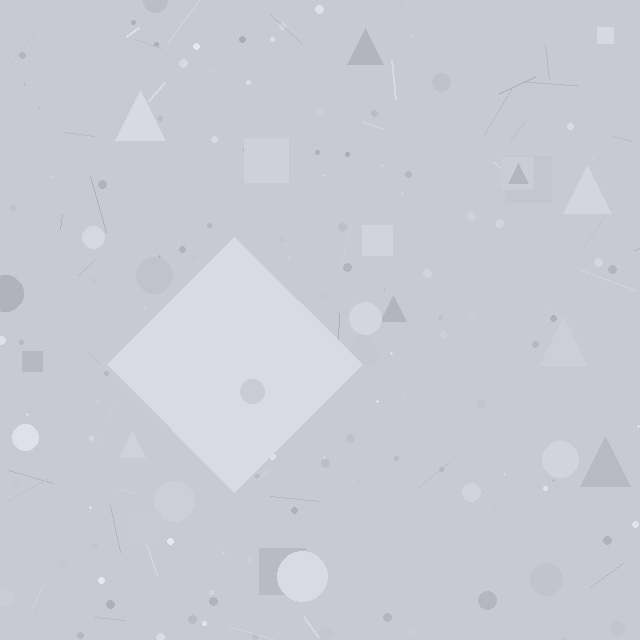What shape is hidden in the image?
A diamond is hidden in the image.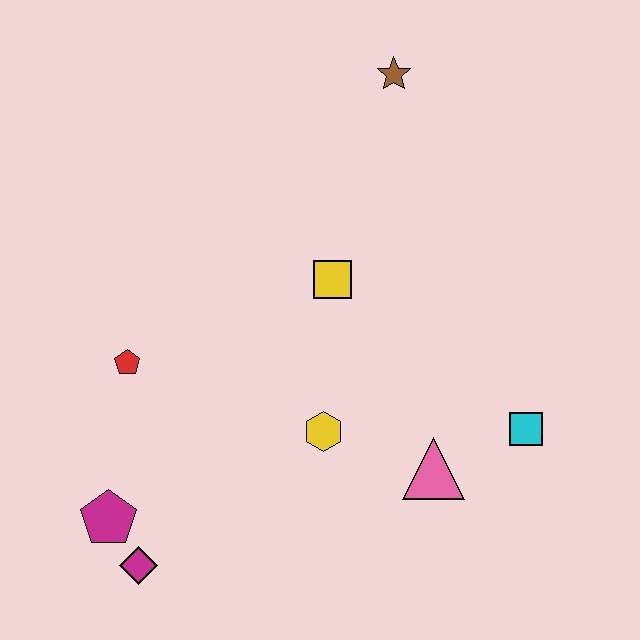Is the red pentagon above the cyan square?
Yes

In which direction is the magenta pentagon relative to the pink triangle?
The magenta pentagon is to the left of the pink triangle.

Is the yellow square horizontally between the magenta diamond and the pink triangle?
Yes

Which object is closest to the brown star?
The yellow square is closest to the brown star.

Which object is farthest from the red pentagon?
The cyan square is farthest from the red pentagon.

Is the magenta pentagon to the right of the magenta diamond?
No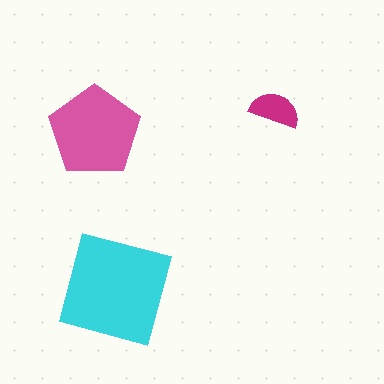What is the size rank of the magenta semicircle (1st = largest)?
3rd.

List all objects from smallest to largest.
The magenta semicircle, the pink pentagon, the cyan square.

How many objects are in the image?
There are 3 objects in the image.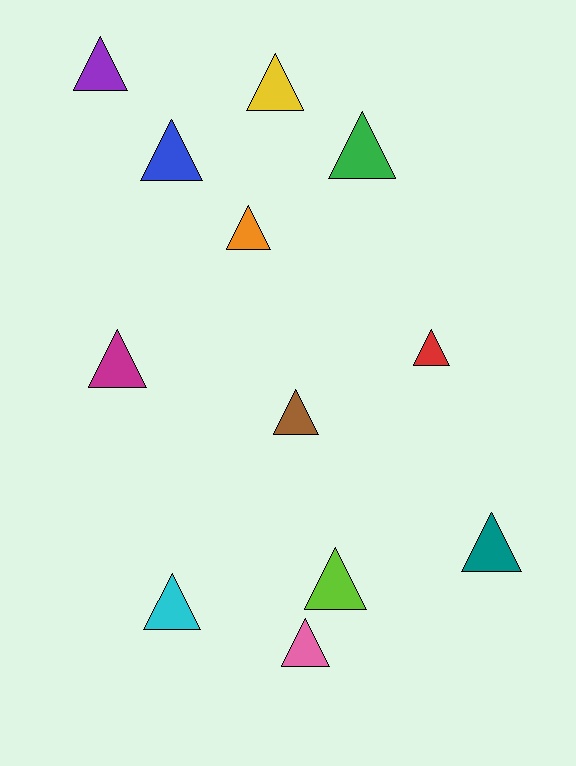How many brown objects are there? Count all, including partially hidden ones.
There is 1 brown object.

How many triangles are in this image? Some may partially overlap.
There are 12 triangles.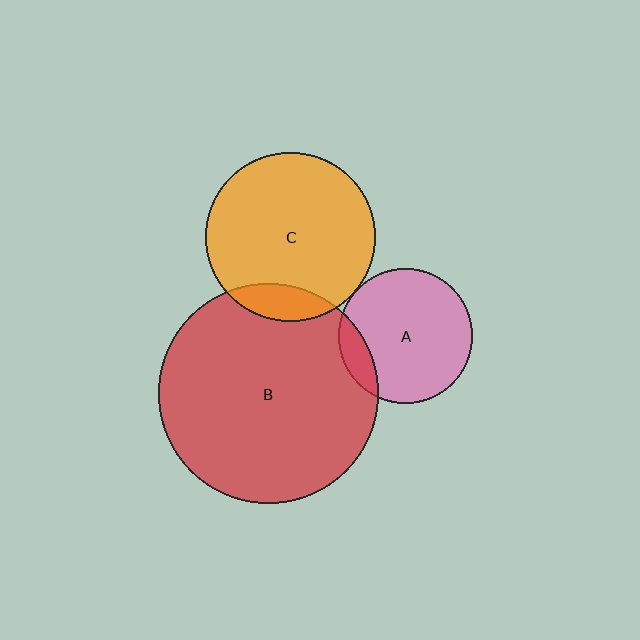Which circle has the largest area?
Circle B (red).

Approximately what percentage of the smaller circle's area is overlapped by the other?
Approximately 15%.